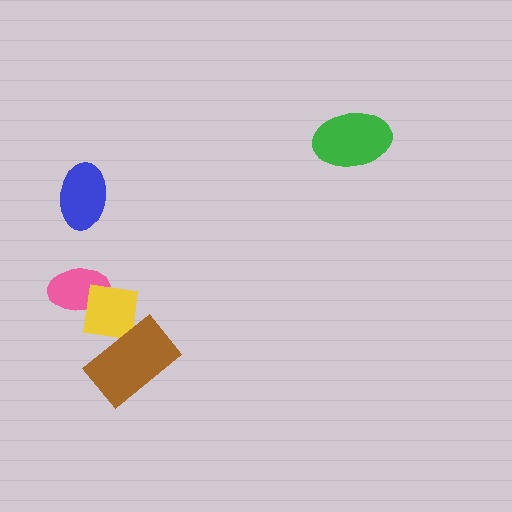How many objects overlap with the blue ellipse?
0 objects overlap with the blue ellipse.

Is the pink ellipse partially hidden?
Yes, it is partially covered by another shape.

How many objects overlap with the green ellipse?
0 objects overlap with the green ellipse.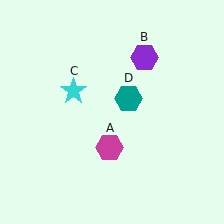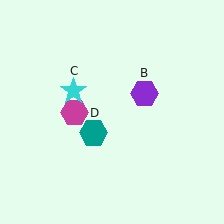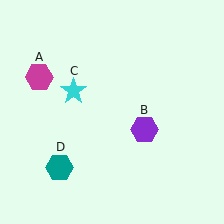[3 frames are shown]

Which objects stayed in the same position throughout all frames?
Cyan star (object C) remained stationary.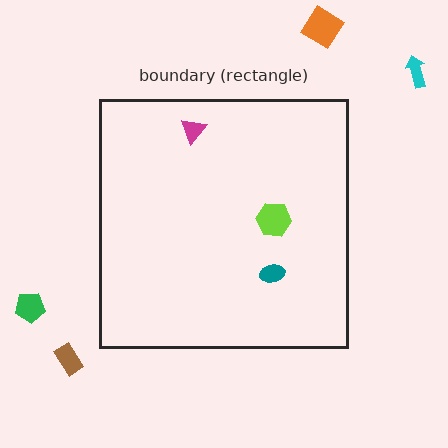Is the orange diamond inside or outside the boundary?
Outside.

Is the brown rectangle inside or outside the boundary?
Outside.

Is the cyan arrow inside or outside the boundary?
Outside.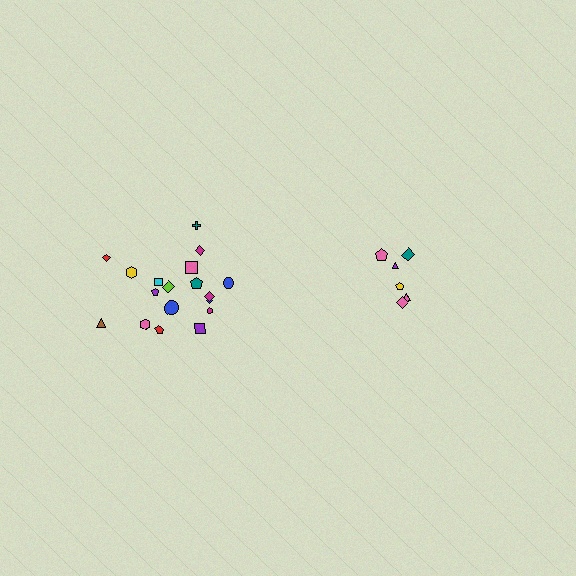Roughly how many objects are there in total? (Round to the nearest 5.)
Roughly 25 objects in total.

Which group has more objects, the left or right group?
The left group.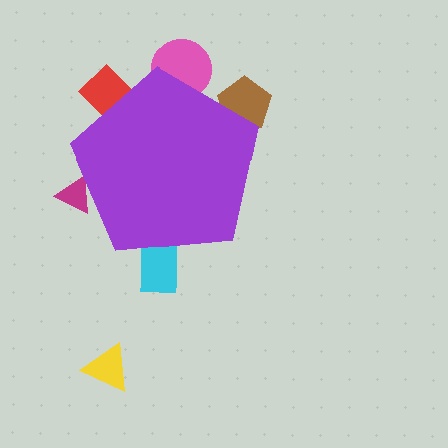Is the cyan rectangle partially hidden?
Yes, the cyan rectangle is partially hidden behind the purple pentagon.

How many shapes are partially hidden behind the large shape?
5 shapes are partially hidden.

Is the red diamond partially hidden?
Yes, the red diamond is partially hidden behind the purple pentagon.